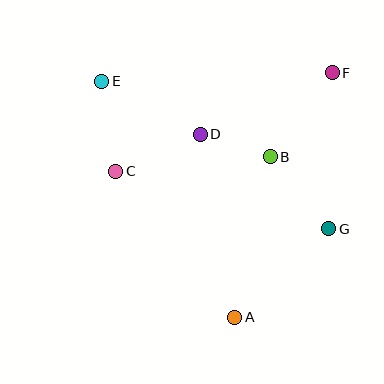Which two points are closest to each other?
Points B and D are closest to each other.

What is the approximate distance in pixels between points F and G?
The distance between F and G is approximately 156 pixels.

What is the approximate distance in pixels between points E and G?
The distance between E and G is approximately 271 pixels.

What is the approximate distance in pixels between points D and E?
The distance between D and E is approximately 112 pixels.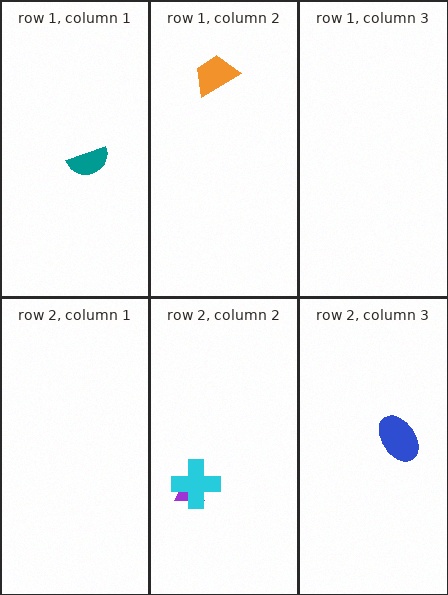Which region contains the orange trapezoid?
The row 1, column 2 region.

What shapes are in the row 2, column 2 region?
The purple triangle, the cyan cross.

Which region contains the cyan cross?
The row 2, column 2 region.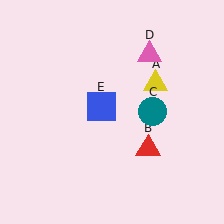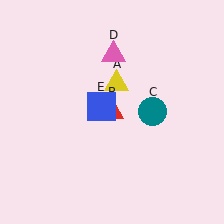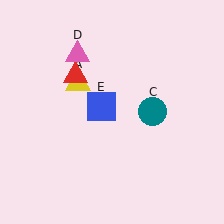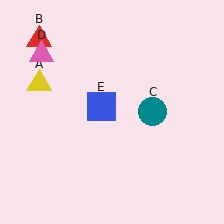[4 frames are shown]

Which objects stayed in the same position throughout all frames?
Teal circle (object C) and blue square (object E) remained stationary.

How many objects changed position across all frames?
3 objects changed position: yellow triangle (object A), red triangle (object B), pink triangle (object D).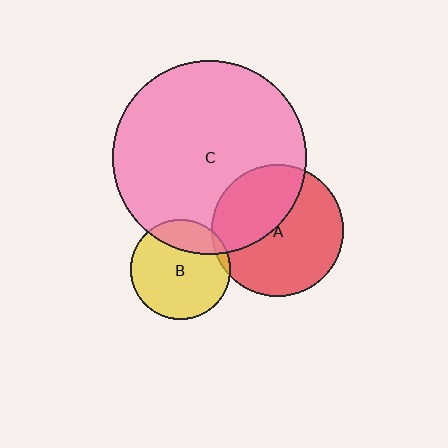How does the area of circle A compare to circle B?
Approximately 1.7 times.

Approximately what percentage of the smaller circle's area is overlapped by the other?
Approximately 40%.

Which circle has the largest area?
Circle C (pink).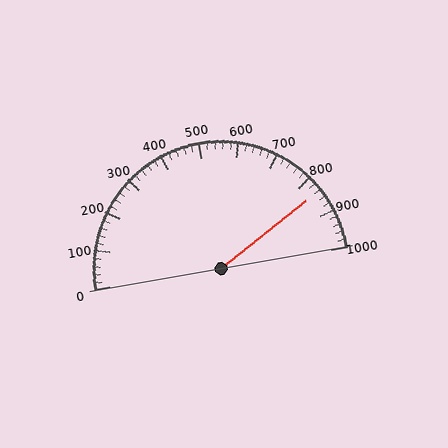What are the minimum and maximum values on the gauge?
The gauge ranges from 0 to 1000.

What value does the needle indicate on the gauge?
The needle indicates approximately 840.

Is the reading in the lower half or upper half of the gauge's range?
The reading is in the upper half of the range (0 to 1000).